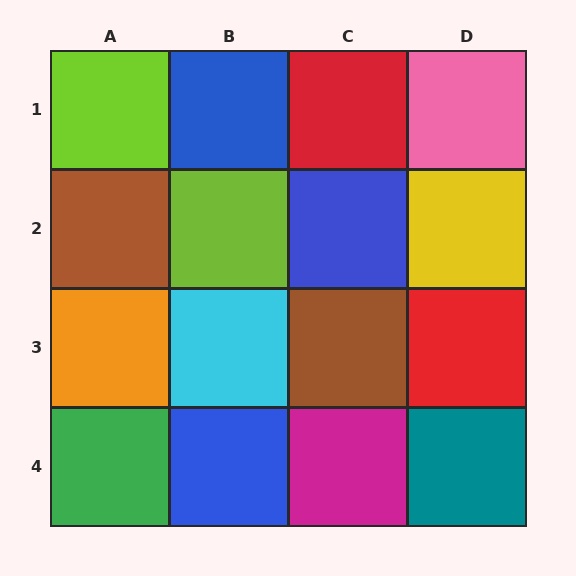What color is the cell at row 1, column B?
Blue.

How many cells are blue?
3 cells are blue.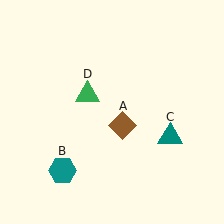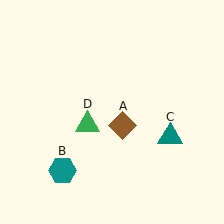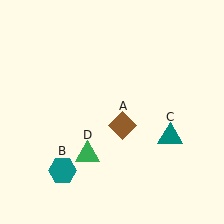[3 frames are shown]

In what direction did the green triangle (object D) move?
The green triangle (object D) moved down.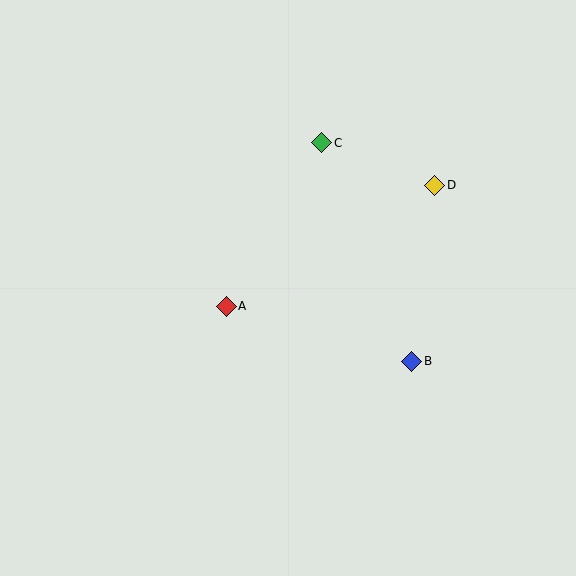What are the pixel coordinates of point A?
Point A is at (226, 306).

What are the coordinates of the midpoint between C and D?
The midpoint between C and D is at (378, 164).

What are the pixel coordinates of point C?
Point C is at (322, 143).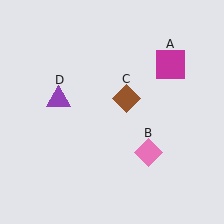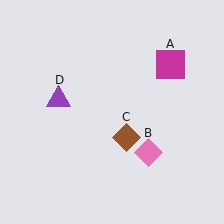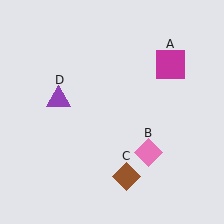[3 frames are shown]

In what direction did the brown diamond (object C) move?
The brown diamond (object C) moved down.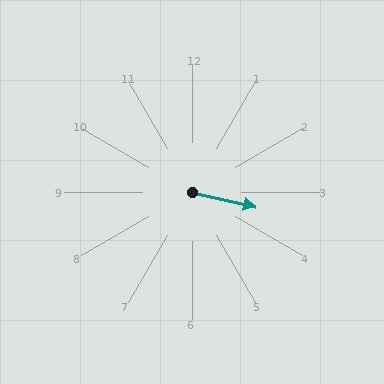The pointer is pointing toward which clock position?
Roughly 3 o'clock.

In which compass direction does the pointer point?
East.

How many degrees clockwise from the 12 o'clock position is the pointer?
Approximately 103 degrees.